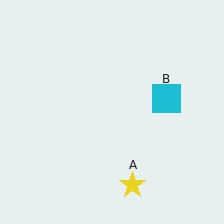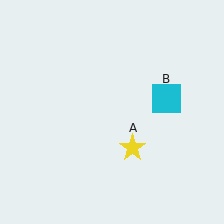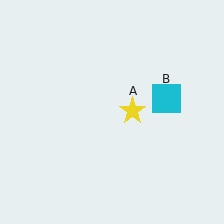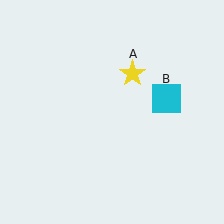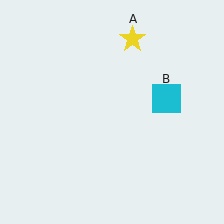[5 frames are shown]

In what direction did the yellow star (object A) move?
The yellow star (object A) moved up.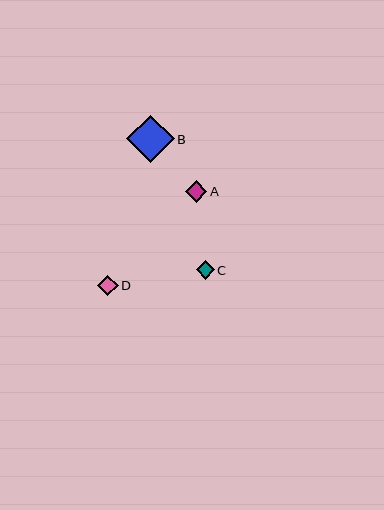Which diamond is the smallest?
Diamond C is the smallest with a size of approximately 18 pixels.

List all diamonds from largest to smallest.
From largest to smallest: B, A, D, C.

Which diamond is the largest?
Diamond B is the largest with a size of approximately 48 pixels.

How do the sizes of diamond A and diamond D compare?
Diamond A and diamond D are approximately the same size.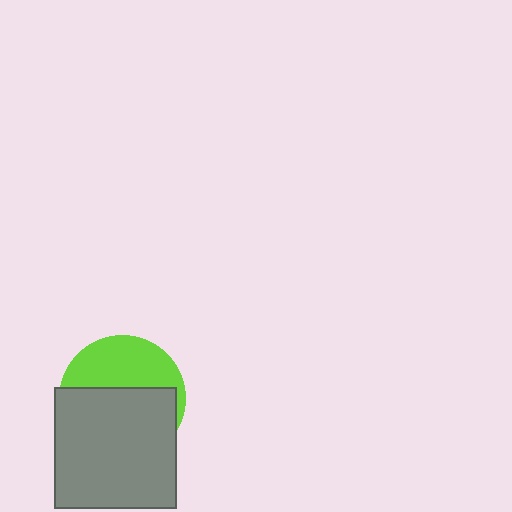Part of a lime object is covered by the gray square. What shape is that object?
It is a circle.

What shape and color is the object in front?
The object in front is a gray square.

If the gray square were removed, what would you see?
You would see the complete lime circle.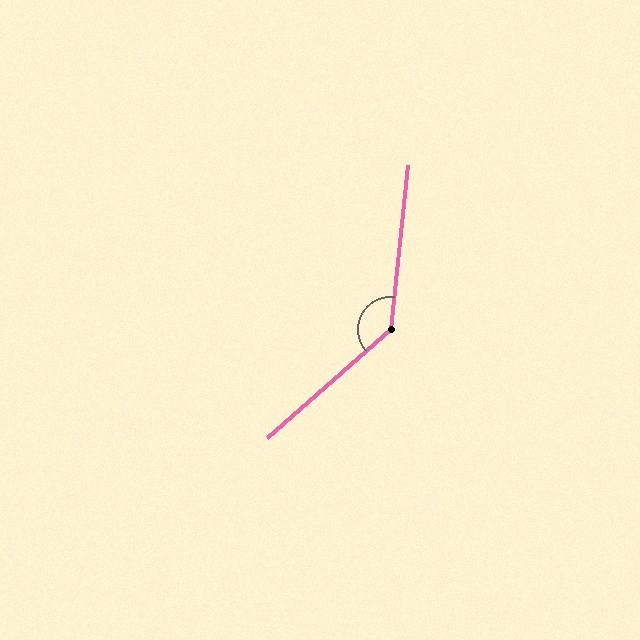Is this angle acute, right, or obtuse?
It is obtuse.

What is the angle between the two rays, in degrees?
Approximately 137 degrees.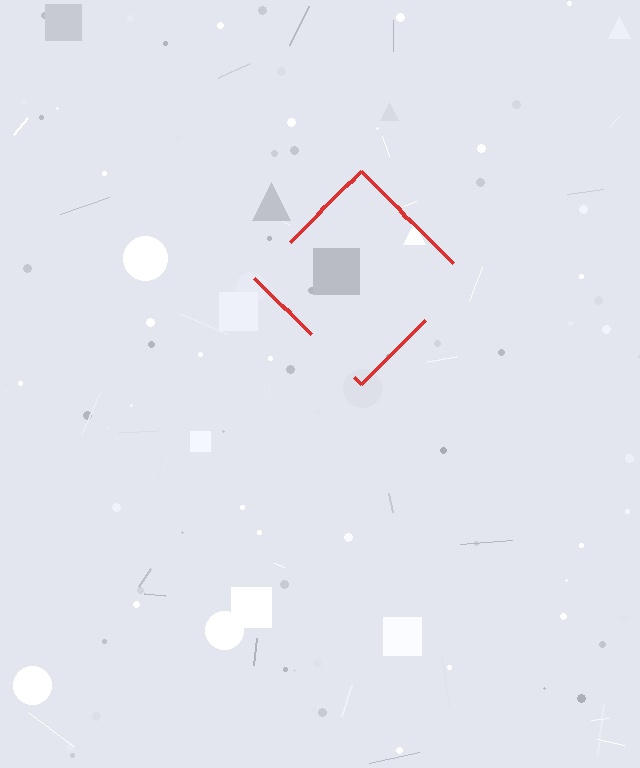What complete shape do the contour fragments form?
The contour fragments form a diamond.